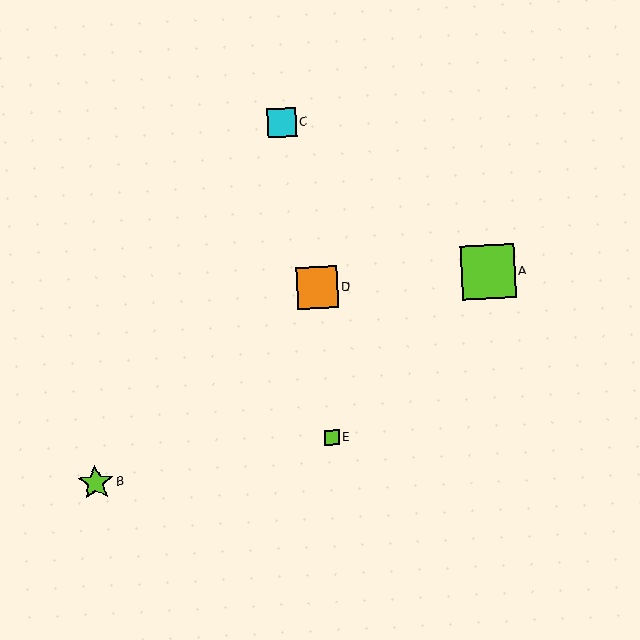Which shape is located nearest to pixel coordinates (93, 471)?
The lime star (labeled B) at (96, 483) is nearest to that location.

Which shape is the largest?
The lime square (labeled A) is the largest.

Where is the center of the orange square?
The center of the orange square is at (317, 288).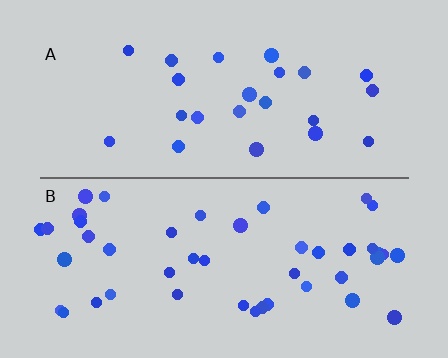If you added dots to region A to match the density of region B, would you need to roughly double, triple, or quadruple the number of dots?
Approximately double.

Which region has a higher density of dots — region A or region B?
B (the bottom).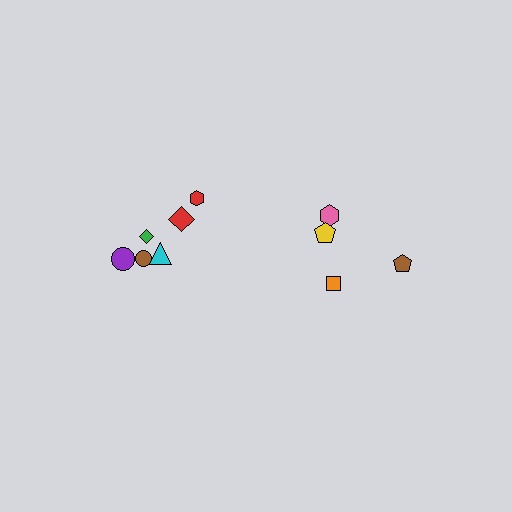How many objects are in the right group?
There are 4 objects.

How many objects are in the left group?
There are 6 objects.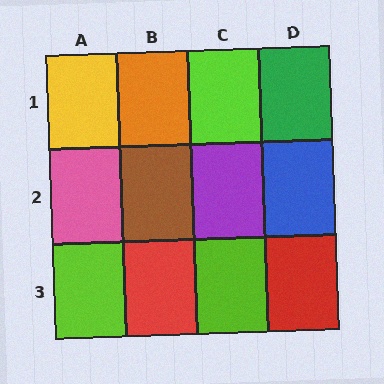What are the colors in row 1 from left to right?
Yellow, orange, lime, green.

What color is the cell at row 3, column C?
Lime.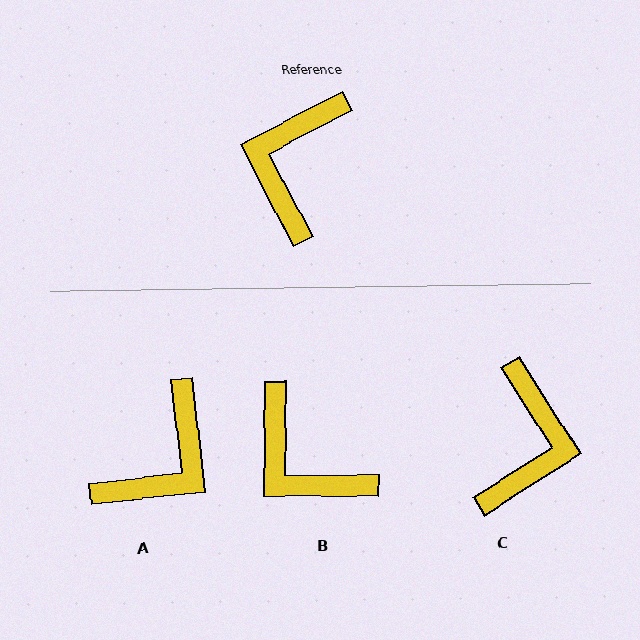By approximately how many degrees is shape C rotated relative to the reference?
Approximately 175 degrees clockwise.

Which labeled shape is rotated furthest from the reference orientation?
C, about 175 degrees away.